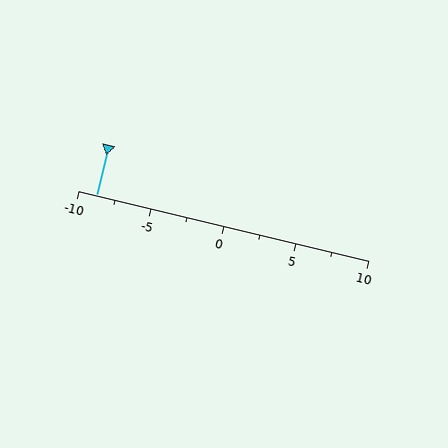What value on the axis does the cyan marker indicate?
The marker indicates approximately -8.8.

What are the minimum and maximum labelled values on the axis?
The axis runs from -10 to 10.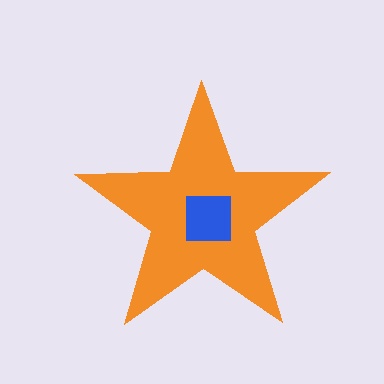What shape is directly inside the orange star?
The blue square.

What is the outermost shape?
The orange star.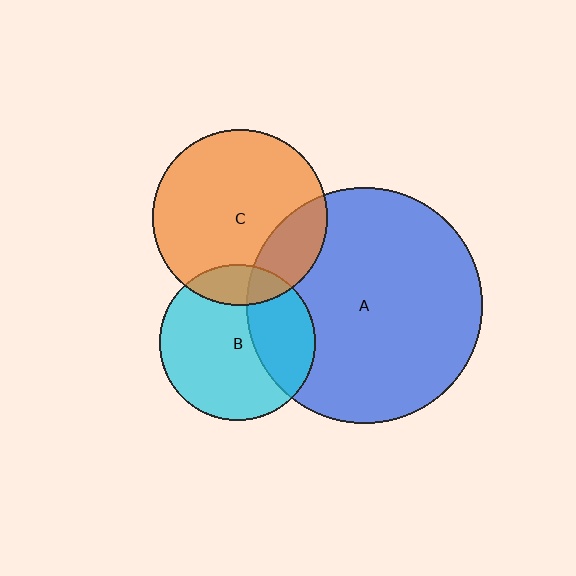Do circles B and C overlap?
Yes.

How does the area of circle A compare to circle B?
Approximately 2.3 times.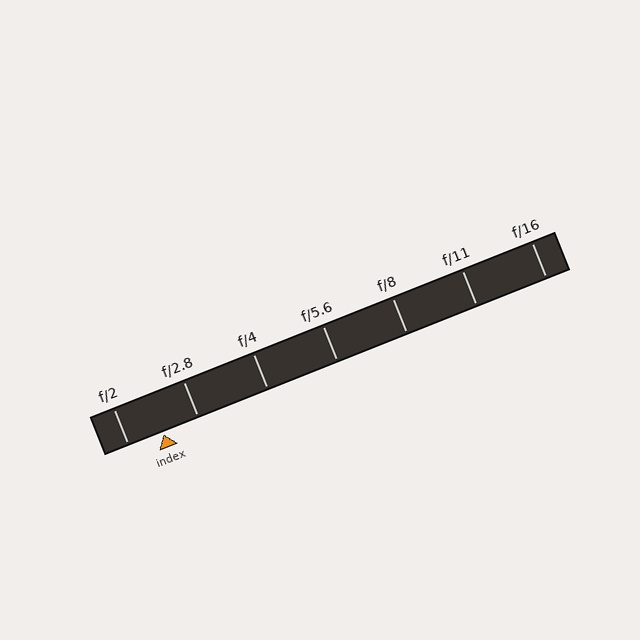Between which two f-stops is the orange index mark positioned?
The index mark is between f/2 and f/2.8.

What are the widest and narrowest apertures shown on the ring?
The widest aperture shown is f/2 and the narrowest is f/16.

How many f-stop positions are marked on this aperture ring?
There are 7 f-stop positions marked.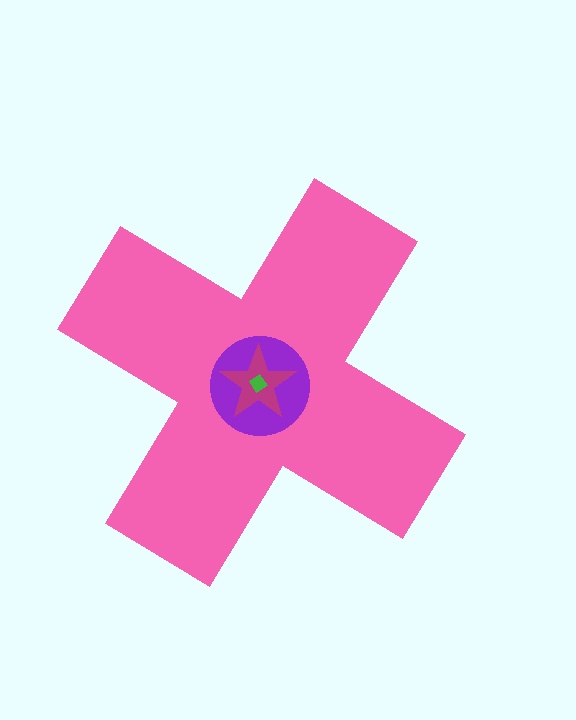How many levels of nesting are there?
4.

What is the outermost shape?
The pink cross.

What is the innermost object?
The green diamond.